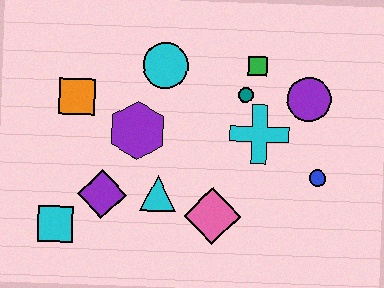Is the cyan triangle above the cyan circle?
No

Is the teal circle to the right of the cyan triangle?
Yes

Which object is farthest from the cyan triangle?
The purple circle is farthest from the cyan triangle.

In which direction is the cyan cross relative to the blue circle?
The cyan cross is to the left of the blue circle.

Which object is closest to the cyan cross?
The teal circle is closest to the cyan cross.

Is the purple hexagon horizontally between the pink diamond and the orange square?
Yes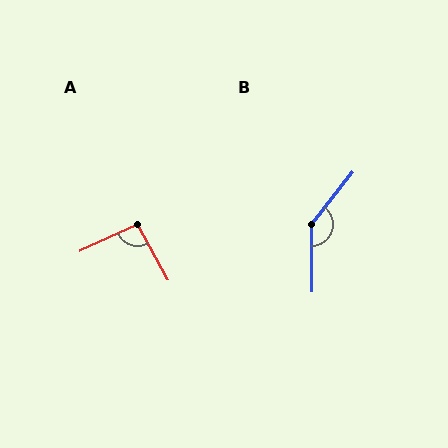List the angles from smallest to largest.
A (94°), B (142°).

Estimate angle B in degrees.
Approximately 142 degrees.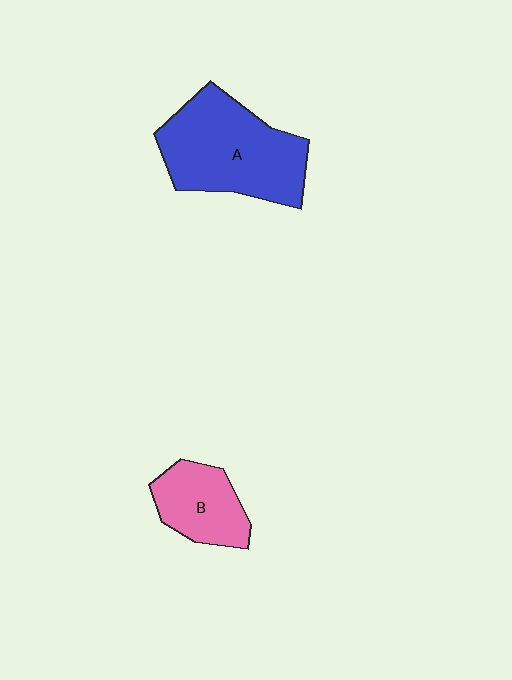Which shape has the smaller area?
Shape B (pink).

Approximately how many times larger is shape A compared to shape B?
Approximately 1.9 times.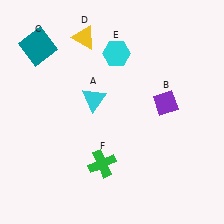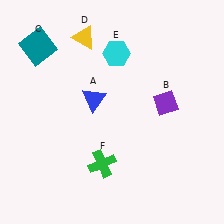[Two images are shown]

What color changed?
The triangle (A) changed from cyan in Image 1 to blue in Image 2.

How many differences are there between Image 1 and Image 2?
There is 1 difference between the two images.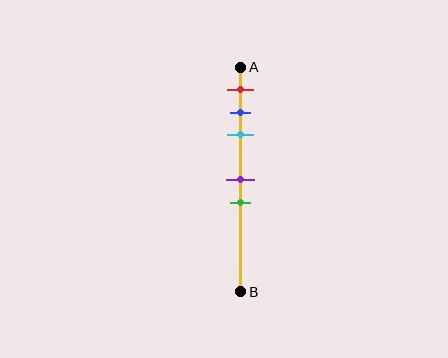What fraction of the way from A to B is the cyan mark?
The cyan mark is approximately 30% (0.3) of the way from A to B.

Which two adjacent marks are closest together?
The blue and cyan marks are the closest adjacent pair.